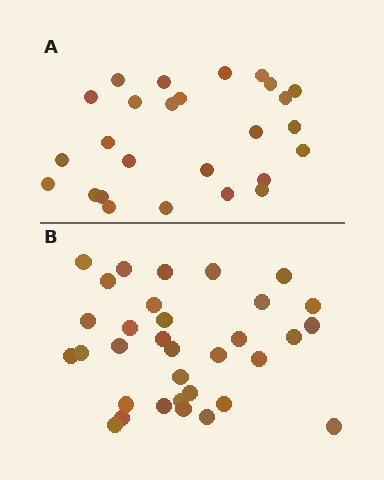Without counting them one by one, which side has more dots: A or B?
Region B (the bottom region) has more dots.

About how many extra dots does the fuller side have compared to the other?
Region B has roughly 8 or so more dots than region A.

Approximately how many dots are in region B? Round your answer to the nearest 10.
About 30 dots. (The exact count is 33, which rounds to 30.)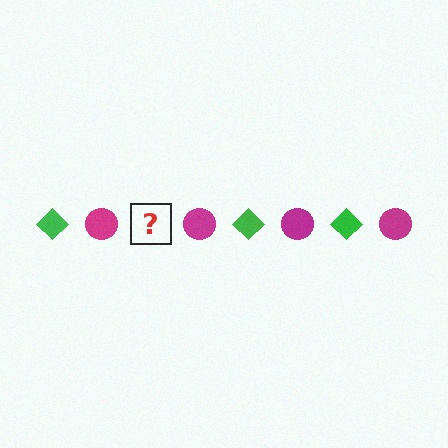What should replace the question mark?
The question mark should be replaced with a green diamond.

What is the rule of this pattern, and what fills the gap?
The rule is that the pattern alternates between green diamond and magenta circle. The gap should be filled with a green diamond.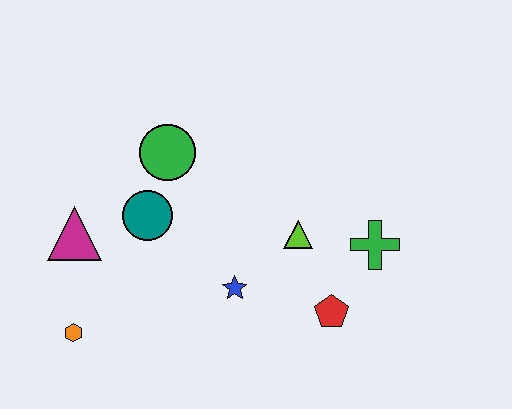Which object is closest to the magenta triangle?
The teal circle is closest to the magenta triangle.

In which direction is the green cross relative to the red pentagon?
The green cross is above the red pentagon.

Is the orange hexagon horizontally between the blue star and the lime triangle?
No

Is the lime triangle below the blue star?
No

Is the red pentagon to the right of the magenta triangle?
Yes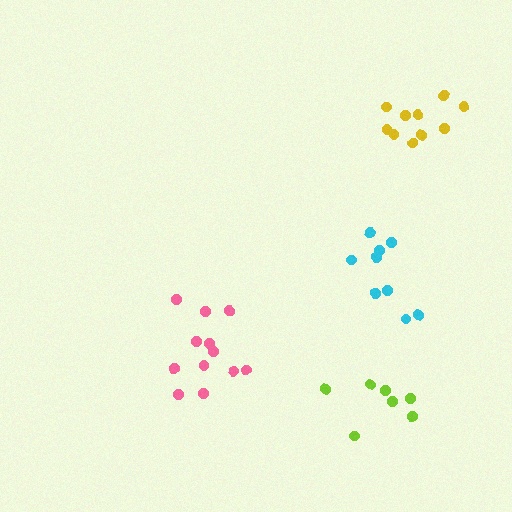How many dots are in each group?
Group 1: 12 dots, Group 2: 7 dots, Group 3: 10 dots, Group 4: 9 dots (38 total).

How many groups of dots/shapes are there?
There are 4 groups.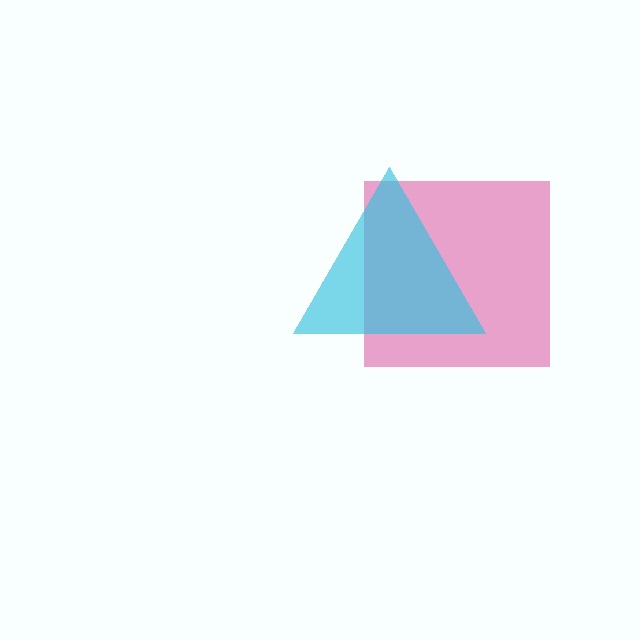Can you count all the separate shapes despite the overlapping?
Yes, there are 2 separate shapes.